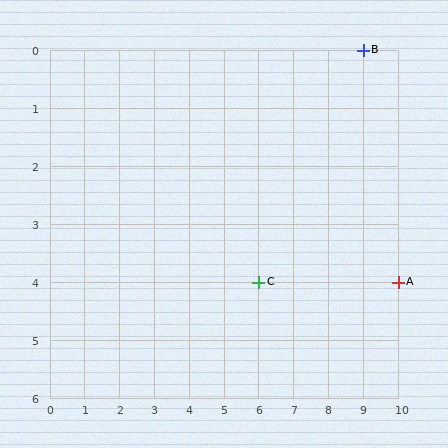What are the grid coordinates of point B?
Point B is at grid coordinates (9, 0).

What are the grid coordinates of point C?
Point C is at grid coordinates (6, 4).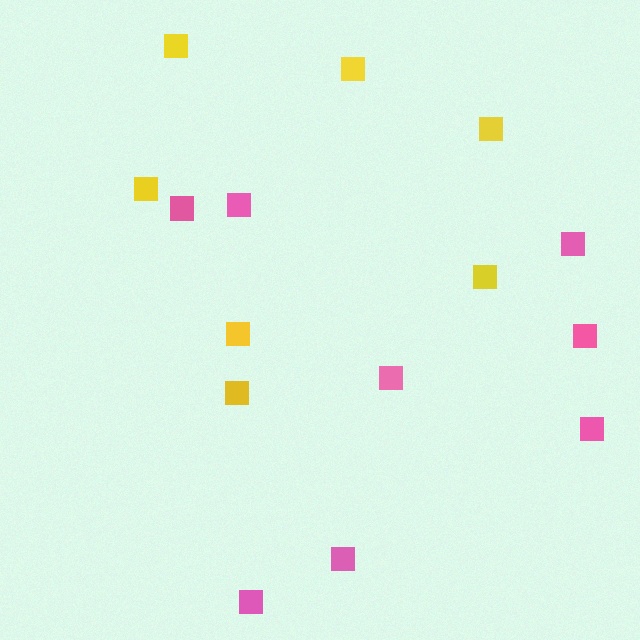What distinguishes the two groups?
There are 2 groups: one group of yellow squares (7) and one group of pink squares (8).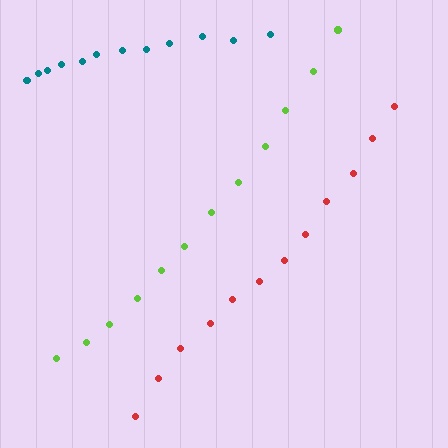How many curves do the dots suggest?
There are 3 distinct paths.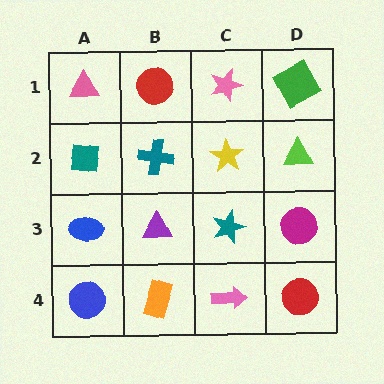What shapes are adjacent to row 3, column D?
A lime triangle (row 2, column D), a red circle (row 4, column D), a teal star (row 3, column C).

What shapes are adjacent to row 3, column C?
A yellow star (row 2, column C), a pink arrow (row 4, column C), a purple triangle (row 3, column B), a magenta circle (row 3, column D).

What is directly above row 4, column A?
A blue ellipse.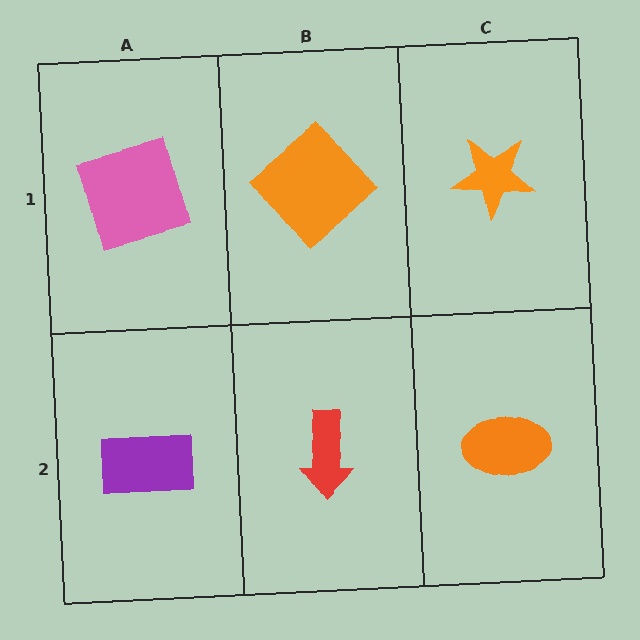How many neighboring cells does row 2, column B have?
3.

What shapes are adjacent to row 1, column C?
An orange ellipse (row 2, column C), an orange diamond (row 1, column B).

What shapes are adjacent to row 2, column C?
An orange star (row 1, column C), a red arrow (row 2, column B).